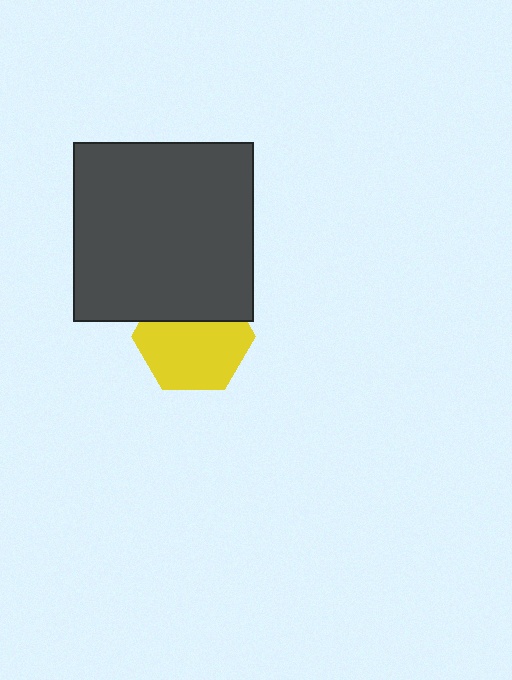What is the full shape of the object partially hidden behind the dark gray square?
The partially hidden object is a yellow hexagon.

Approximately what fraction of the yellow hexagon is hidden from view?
Roughly 34% of the yellow hexagon is hidden behind the dark gray square.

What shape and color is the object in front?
The object in front is a dark gray square.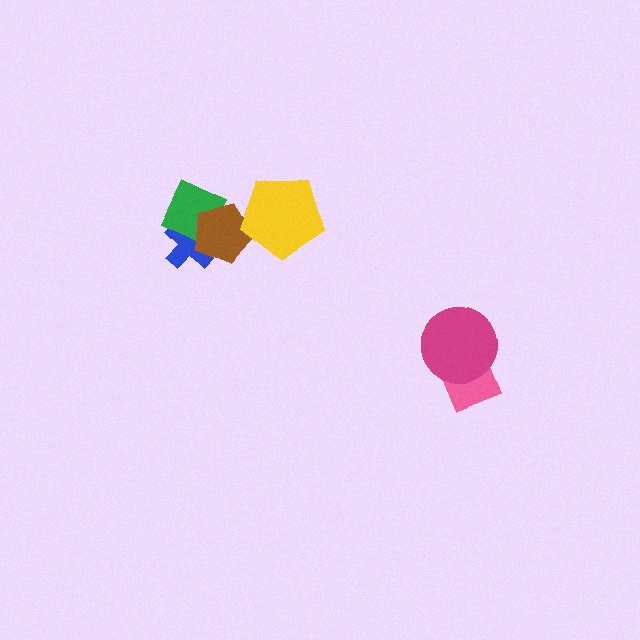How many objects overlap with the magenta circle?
1 object overlaps with the magenta circle.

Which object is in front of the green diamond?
The brown pentagon is in front of the green diamond.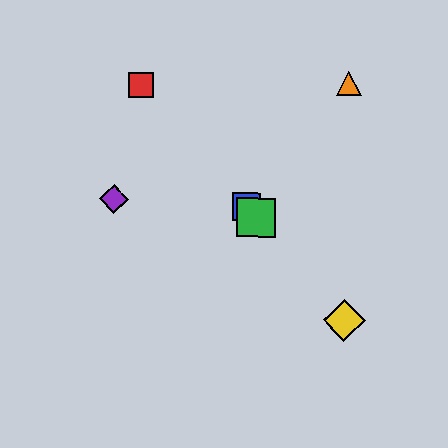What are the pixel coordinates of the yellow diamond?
The yellow diamond is at (344, 320).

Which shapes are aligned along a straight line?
The red square, the blue square, the green square, the yellow diamond are aligned along a straight line.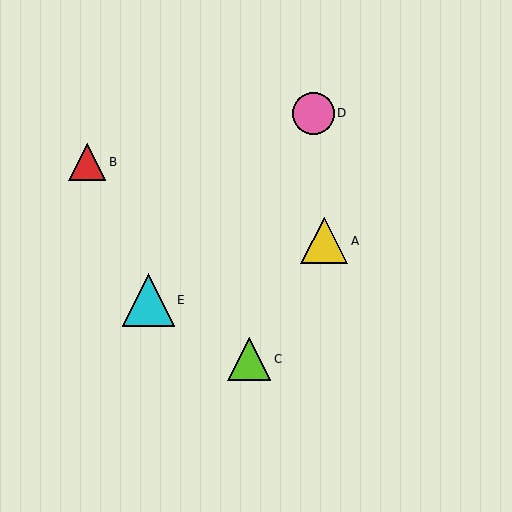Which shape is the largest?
The cyan triangle (labeled E) is the largest.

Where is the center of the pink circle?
The center of the pink circle is at (314, 113).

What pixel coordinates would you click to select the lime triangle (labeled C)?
Click at (249, 359) to select the lime triangle C.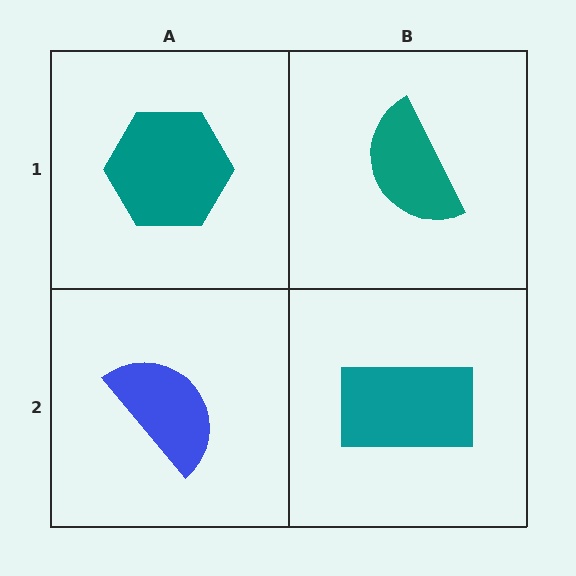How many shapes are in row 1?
2 shapes.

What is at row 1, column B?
A teal semicircle.